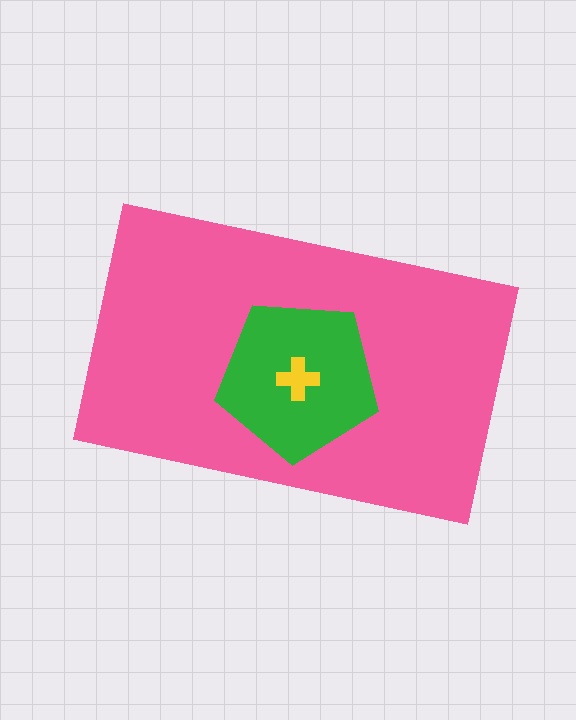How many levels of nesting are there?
3.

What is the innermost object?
The yellow cross.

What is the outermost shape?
The pink rectangle.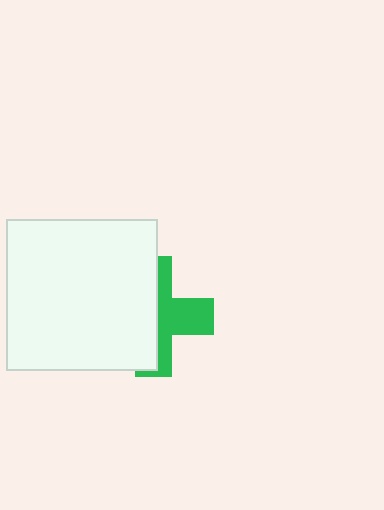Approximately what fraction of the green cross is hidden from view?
Roughly 55% of the green cross is hidden behind the white square.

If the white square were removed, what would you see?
You would see the complete green cross.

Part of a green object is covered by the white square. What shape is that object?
It is a cross.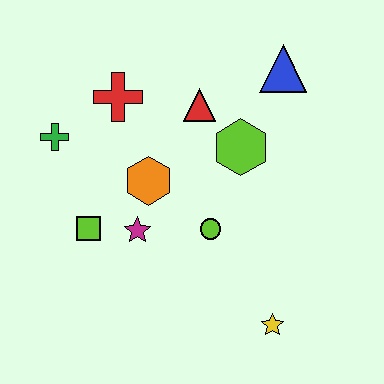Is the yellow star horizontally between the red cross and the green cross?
No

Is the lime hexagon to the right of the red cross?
Yes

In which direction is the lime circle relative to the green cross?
The lime circle is to the right of the green cross.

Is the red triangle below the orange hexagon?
No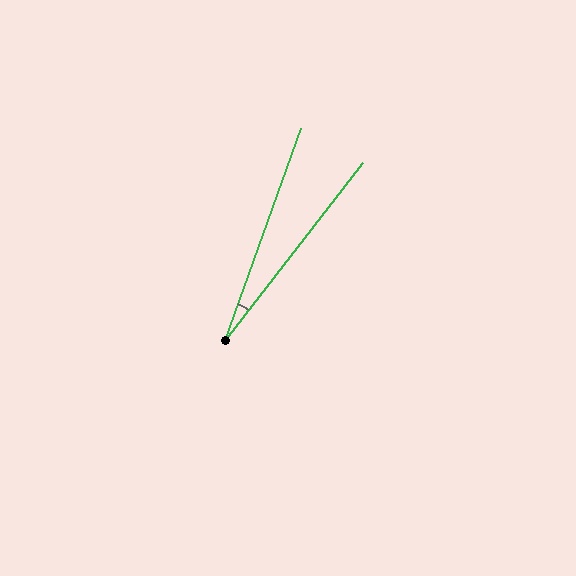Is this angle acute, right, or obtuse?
It is acute.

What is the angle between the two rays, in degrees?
Approximately 18 degrees.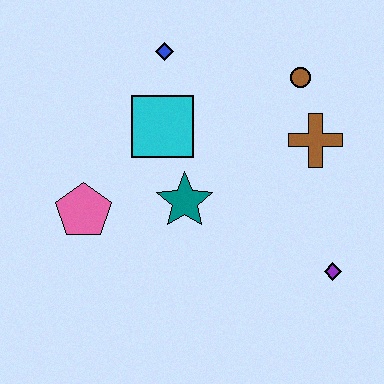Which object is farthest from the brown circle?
The pink pentagon is farthest from the brown circle.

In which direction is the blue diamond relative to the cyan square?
The blue diamond is above the cyan square.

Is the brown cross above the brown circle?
No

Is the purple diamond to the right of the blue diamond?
Yes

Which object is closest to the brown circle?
The brown cross is closest to the brown circle.